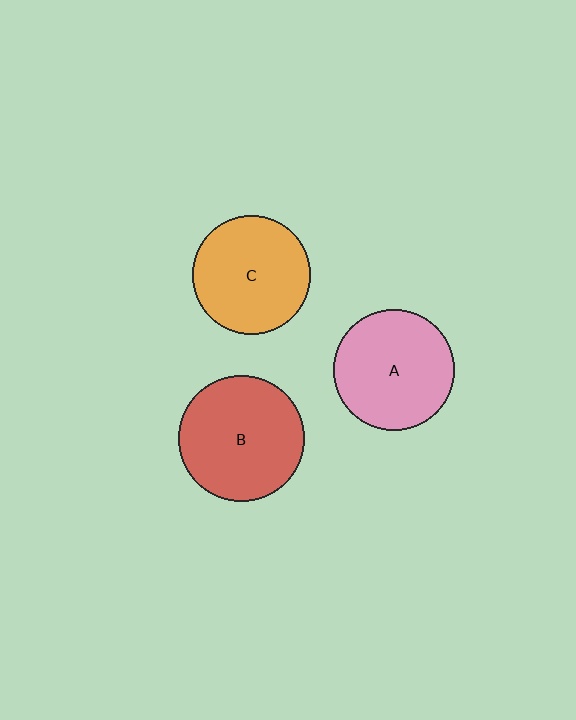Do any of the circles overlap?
No, none of the circles overlap.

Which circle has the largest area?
Circle B (red).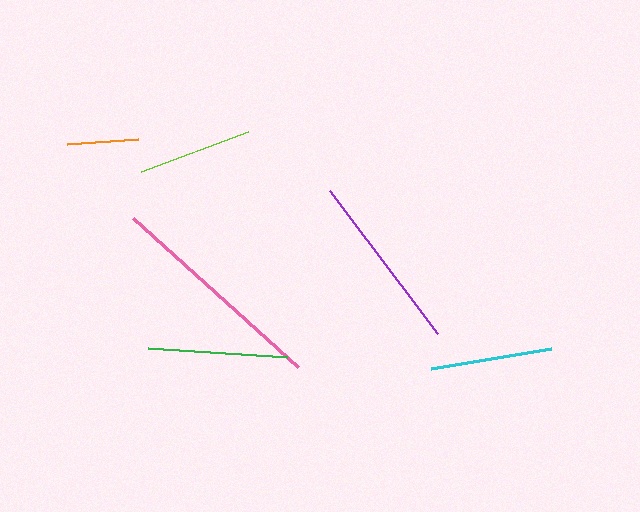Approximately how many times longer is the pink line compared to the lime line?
The pink line is approximately 1.9 times the length of the lime line.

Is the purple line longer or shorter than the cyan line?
The purple line is longer than the cyan line.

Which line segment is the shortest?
The orange line is the shortest at approximately 72 pixels.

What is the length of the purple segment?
The purple segment is approximately 179 pixels long.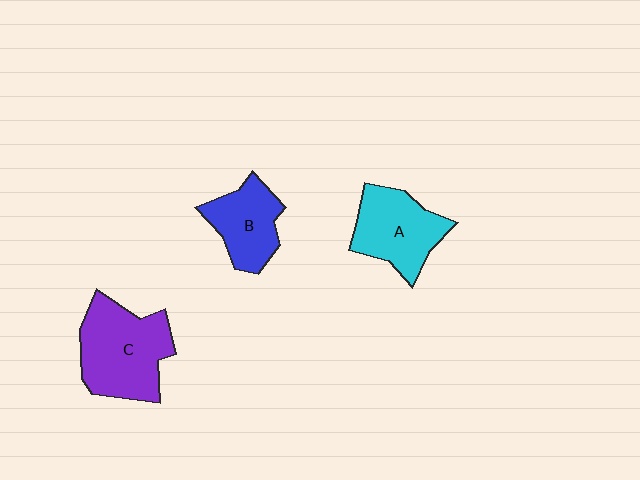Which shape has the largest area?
Shape C (purple).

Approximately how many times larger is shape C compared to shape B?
Approximately 1.5 times.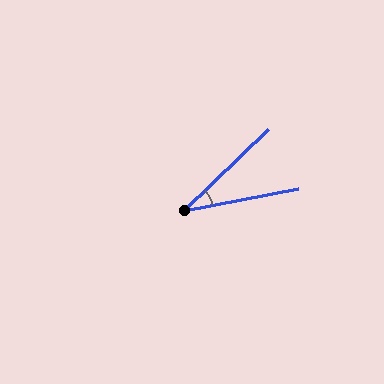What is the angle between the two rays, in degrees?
Approximately 33 degrees.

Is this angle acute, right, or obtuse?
It is acute.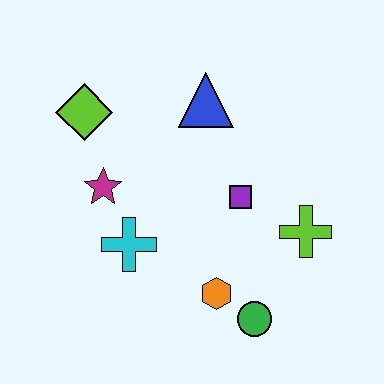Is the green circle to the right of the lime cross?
No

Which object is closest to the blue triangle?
The purple square is closest to the blue triangle.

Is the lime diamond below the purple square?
No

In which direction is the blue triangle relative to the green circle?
The blue triangle is above the green circle.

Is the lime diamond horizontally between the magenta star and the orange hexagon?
No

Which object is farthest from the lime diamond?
The green circle is farthest from the lime diamond.